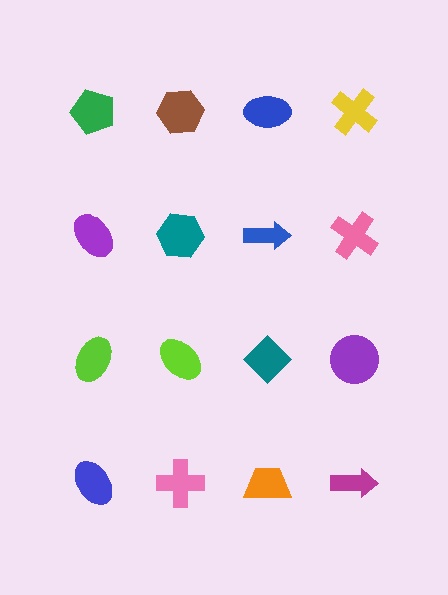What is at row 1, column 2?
A brown hexagon.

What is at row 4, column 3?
An orange trapezoid.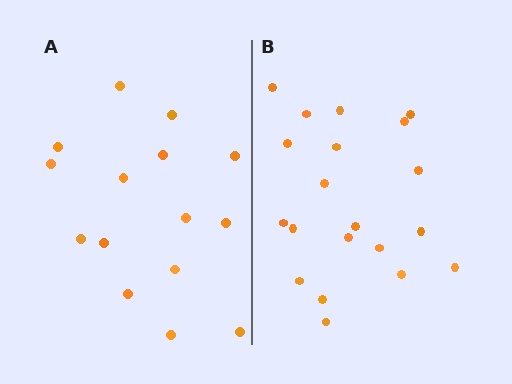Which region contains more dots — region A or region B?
Region B (the right region) has more dots.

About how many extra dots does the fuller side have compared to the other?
Region B has about 5 more dots than region A.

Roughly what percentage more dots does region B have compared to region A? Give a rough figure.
About 35% more.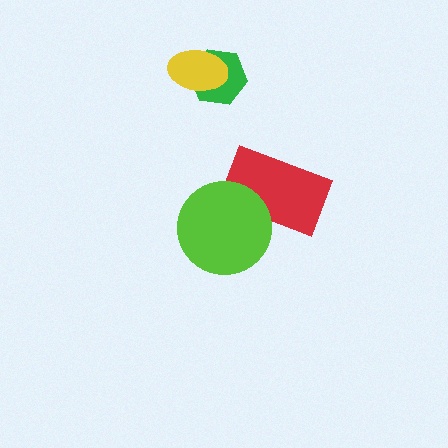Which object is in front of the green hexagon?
The yellow ellipse is in front of the green hexagon.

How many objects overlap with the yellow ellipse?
1 object overlaps with the yellow ellipse.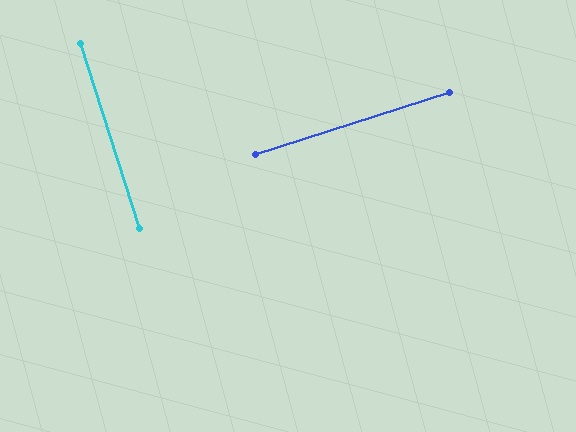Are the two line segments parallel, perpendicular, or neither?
Perpendicular — they meet at approximately 90°.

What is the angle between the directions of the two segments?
Approximately 90 degrees.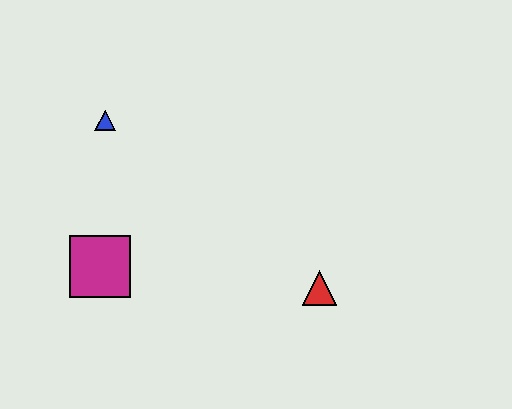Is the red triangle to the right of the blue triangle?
Yes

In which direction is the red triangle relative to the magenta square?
The red triangle is to the right of the magenta square.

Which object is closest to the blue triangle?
The magenta square is closest to the blue triangle.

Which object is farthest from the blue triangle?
The red triangle is farthest from the blue triangle.